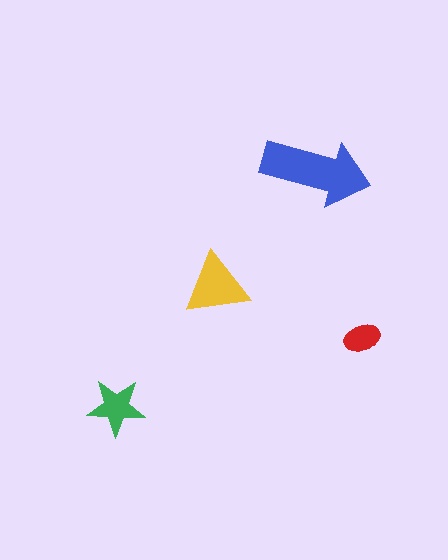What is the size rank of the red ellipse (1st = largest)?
4th.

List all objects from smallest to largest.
The red ellipse, the green star, the yellow triangle, the blue arrow.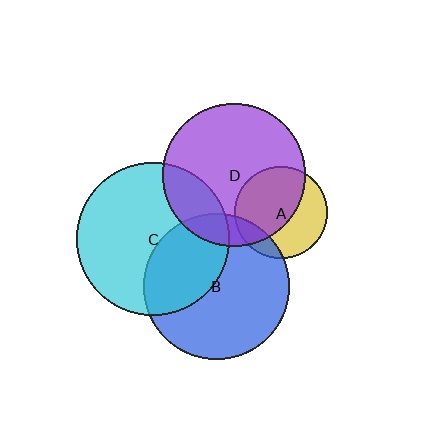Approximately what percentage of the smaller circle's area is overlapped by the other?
Approximately 35%.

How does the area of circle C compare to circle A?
Approximately 2.7 times.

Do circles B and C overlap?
Yes.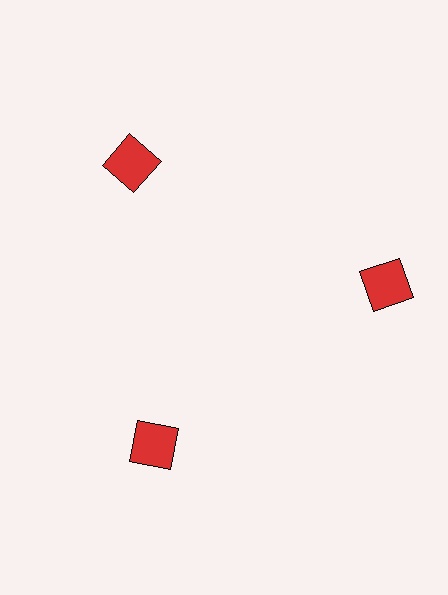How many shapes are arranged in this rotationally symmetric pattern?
There are 3 shapes, arranged in 3 groups of 1.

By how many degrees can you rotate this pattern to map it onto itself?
The pattern maps onto itself every 120 degrees of rotation.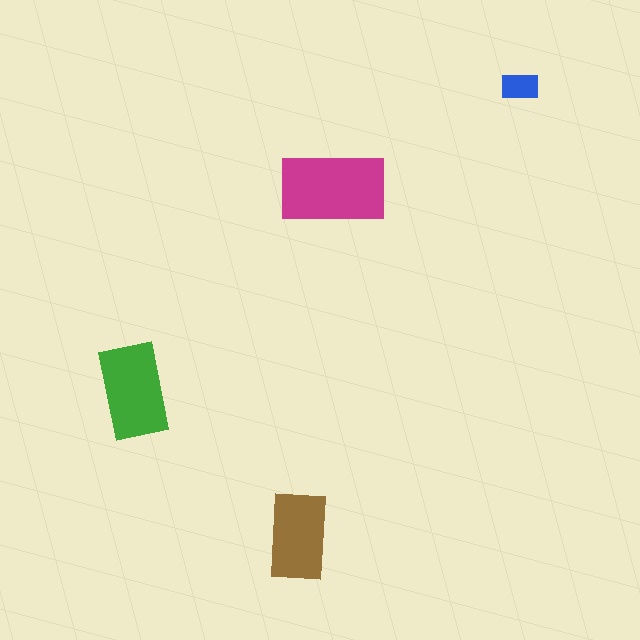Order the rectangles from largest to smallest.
the magenta one, the green one, the brown one, the blue one.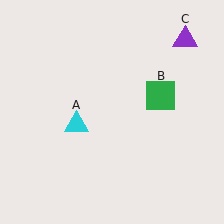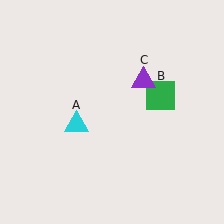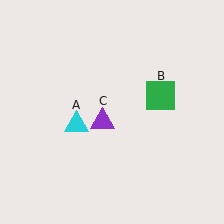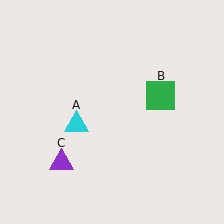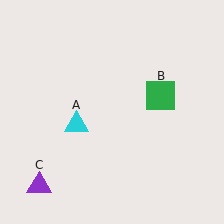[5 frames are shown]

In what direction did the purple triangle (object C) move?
The purple triangle (object C) moved down and to the left.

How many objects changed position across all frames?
1 object changed position: purple triangle (object C).